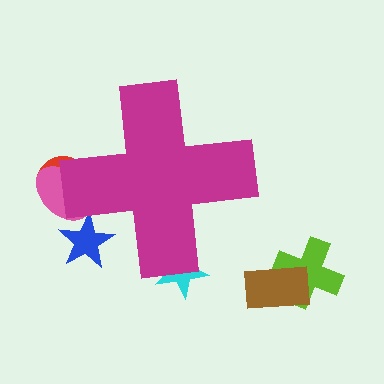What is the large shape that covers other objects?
A magenta cross.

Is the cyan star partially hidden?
Yes, the cyan star is partially hidden behind the magenta cross.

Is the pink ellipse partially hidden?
Yes, the pink ellipse is partially hidden behind the magenta cross.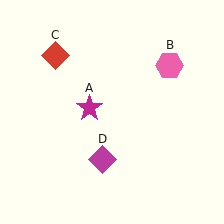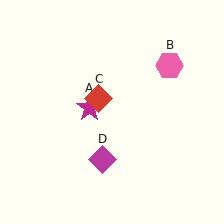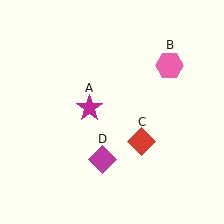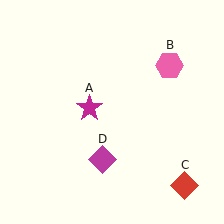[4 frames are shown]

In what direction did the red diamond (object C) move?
The red diamond (object C) moved down and to the right.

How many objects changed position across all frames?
1 object changed position: red diamond (object C).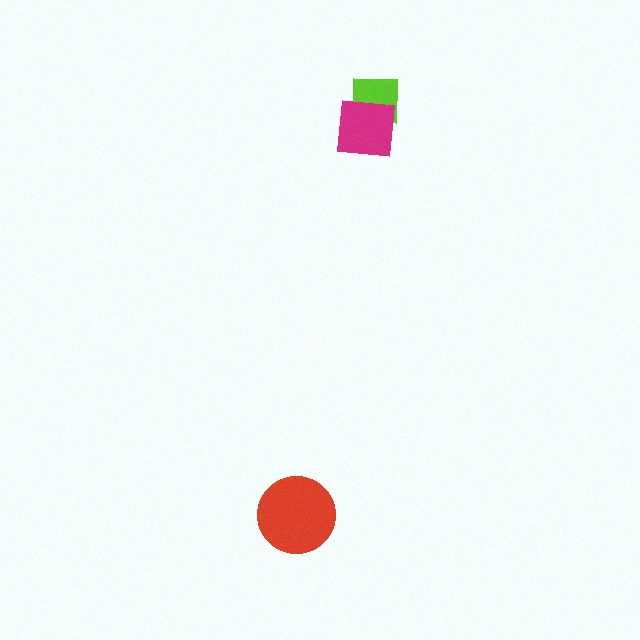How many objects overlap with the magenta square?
1 object overlaps with the magenta square.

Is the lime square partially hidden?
Yes, it is partially covered by another shape.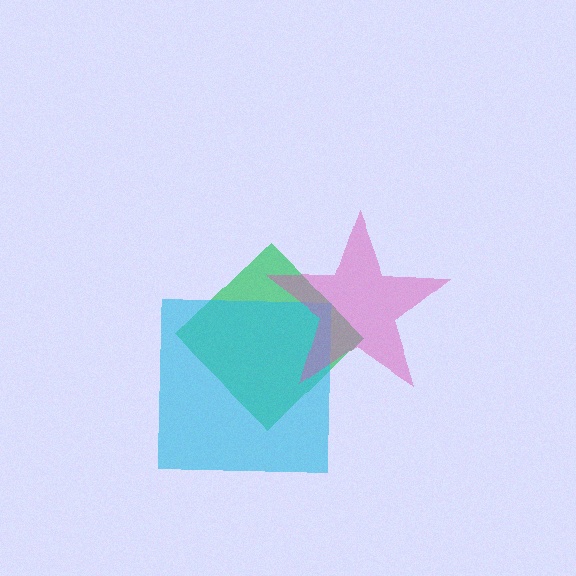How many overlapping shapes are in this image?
There are 3 overlapping shapes in the image.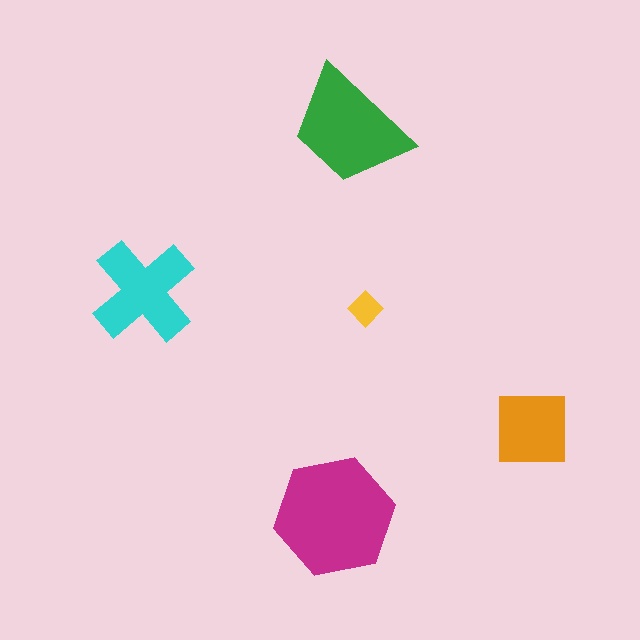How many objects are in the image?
There are 5 objects in the image.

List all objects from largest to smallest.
The magenta hexagon, the green trapezoid, the cyan cross, the orange square, the yellow diamond.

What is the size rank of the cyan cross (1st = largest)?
3rd.